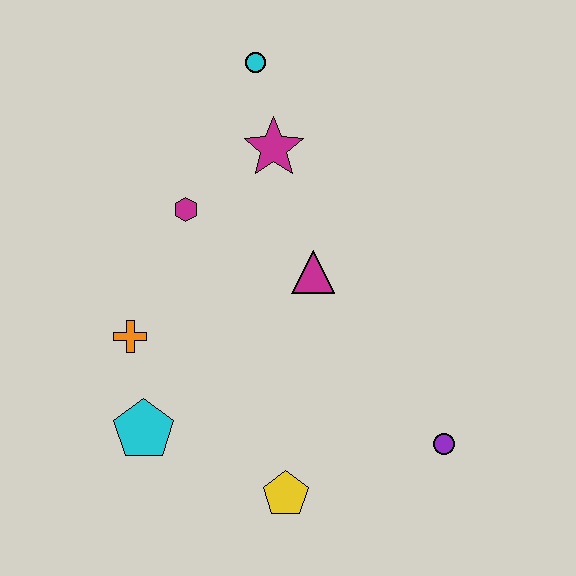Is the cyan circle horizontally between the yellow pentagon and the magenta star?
No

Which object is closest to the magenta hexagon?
The magenta star is closest to the magenta hexagon.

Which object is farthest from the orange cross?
The purple circle is farthest from the orange cross.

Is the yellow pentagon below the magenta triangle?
Yes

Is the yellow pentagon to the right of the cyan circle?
Yes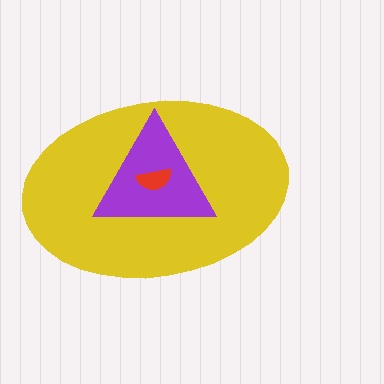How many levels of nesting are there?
3.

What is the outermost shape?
The yellow ellipse.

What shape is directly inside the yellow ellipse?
The purple triangle.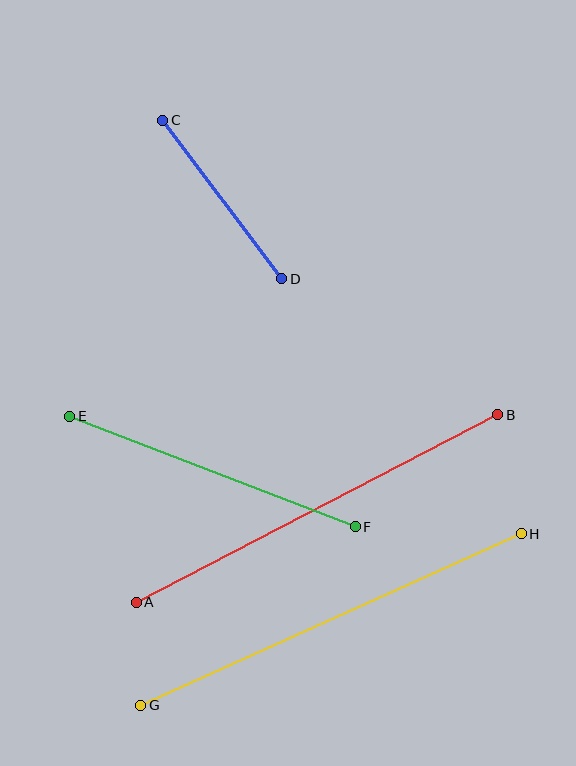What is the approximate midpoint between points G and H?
The midpoint is at approximately (331, 619) pixels.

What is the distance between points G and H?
The distance is approximately 417 pixels.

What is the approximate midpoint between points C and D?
The midpoint is at approximately (222, 200) pixels.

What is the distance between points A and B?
The distance is approximately 407 pixels.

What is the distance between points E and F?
The distance is approximately 306 pixels.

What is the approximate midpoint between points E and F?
The midpoint is at approximately (213, 472) pixels.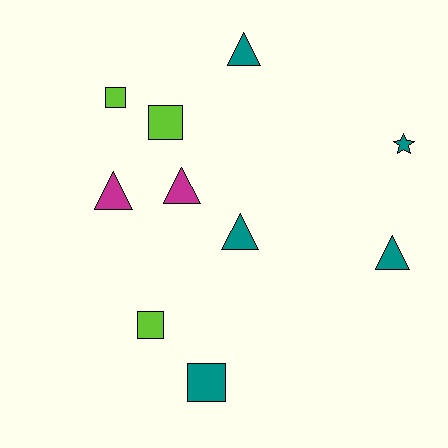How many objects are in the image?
There are 10 objects.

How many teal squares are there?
There is 1 teal square.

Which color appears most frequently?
Teal, with 5 objects.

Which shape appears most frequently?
Triangle, with 5 objects.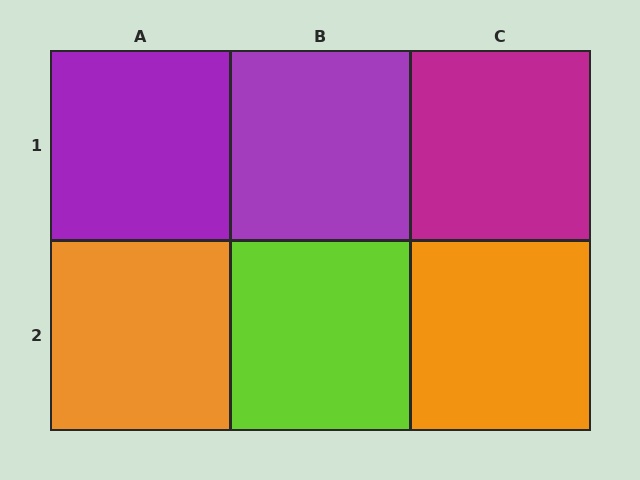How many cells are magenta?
1 cell is magenta.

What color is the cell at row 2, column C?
Orange.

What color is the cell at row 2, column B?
Lime.